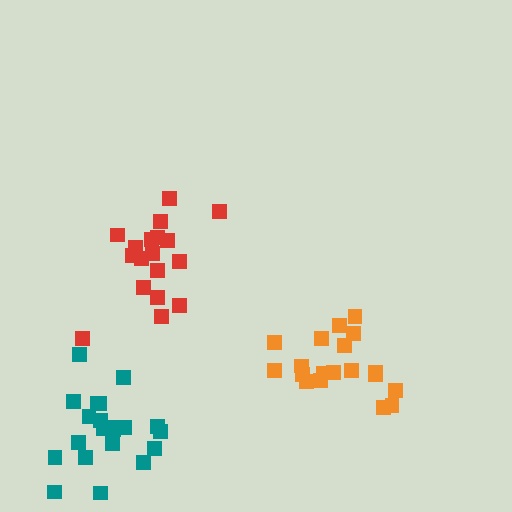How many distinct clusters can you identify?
There are 3 distinct clusters.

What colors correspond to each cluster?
The clusters are colored: red, orange, teal.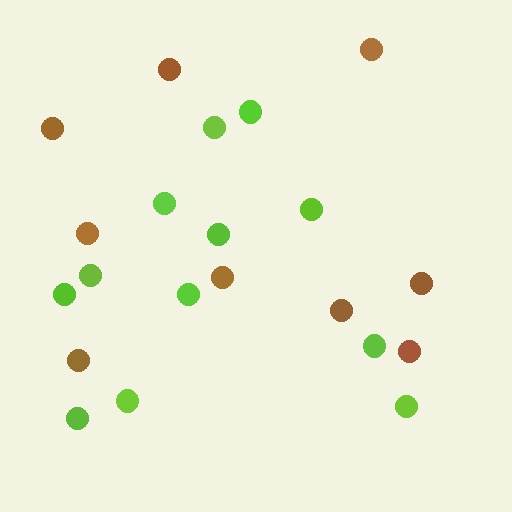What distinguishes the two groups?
There are 2 groups: one group of brown circles (9) and one group of lime circles (12).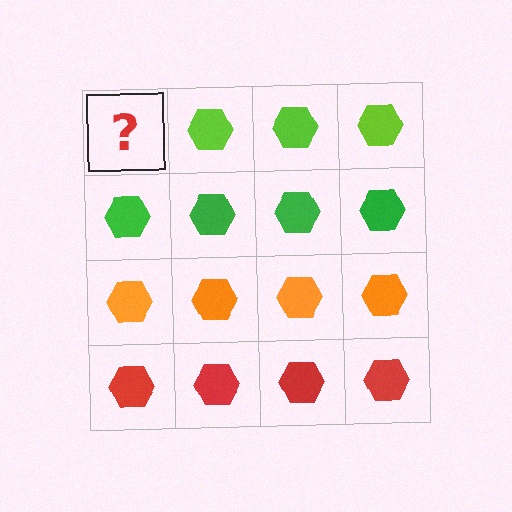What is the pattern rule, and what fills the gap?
The rule is that each row has a consistent color. The gap should be filled with a lime hexagon.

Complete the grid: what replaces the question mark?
The question mark should be replaced with a lime hexagon.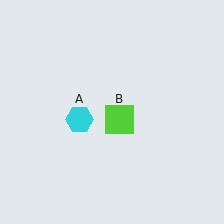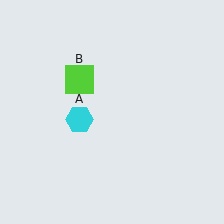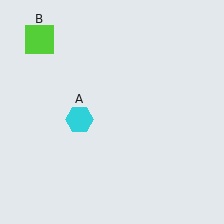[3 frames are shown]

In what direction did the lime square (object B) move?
The lime square (object B) moved up and to the left.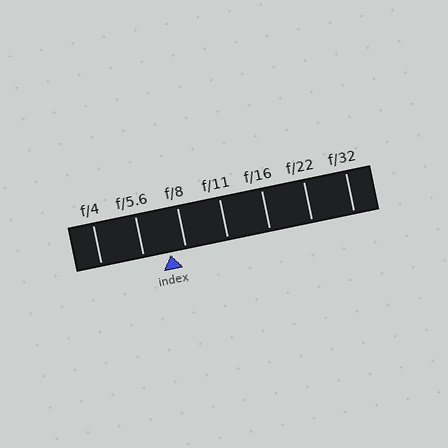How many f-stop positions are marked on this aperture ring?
There are 7 f-stop positions marked.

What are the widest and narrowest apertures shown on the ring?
The widest aperture shown is f/4 and the narrowest is f/32.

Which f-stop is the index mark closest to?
The index mark is closest to f/8.